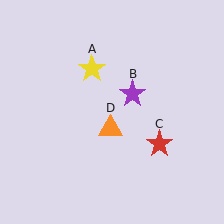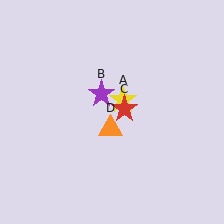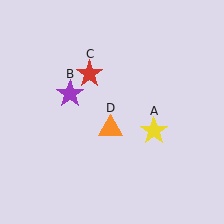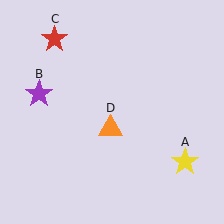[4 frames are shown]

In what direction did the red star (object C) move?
The red star (object C) moved up and to the left.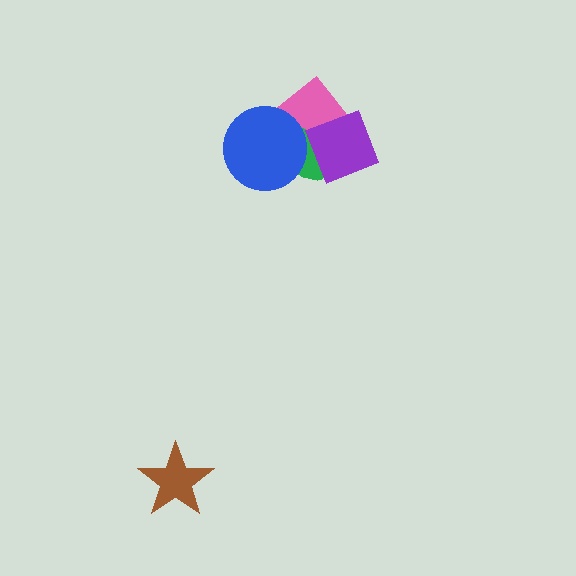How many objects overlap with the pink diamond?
3 objects overlap with the pink diamond.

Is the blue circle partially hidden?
No, no other shape covers it.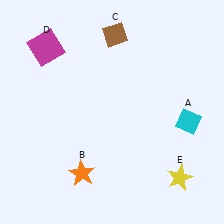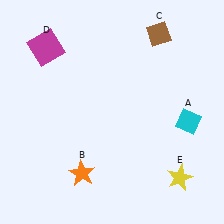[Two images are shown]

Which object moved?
The brown diamond (C) moved right.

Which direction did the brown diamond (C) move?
The brown diamond (C) moved right.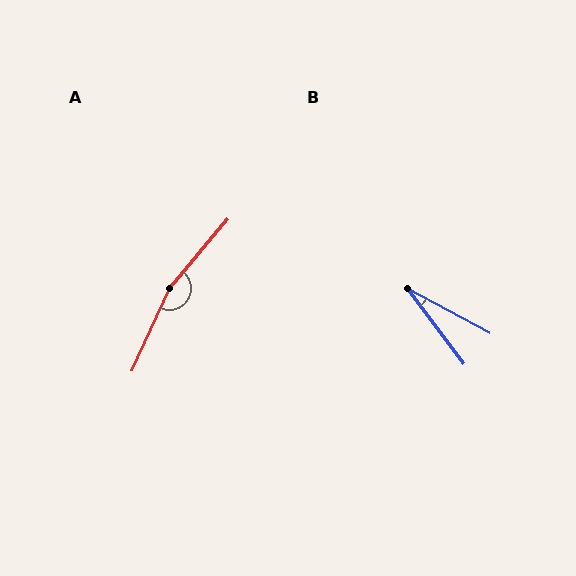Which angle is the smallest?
B, at approximately 25 degrees.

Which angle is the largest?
A, at approximately 165 degrees.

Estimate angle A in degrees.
Approximately 165 degrees.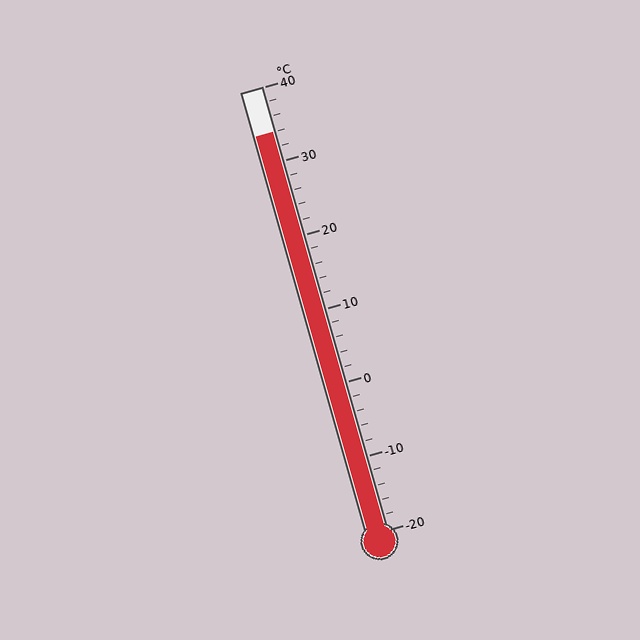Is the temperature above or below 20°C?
The temperature is above 20°C.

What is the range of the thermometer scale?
The thermometer scale ranges from -20°C to 40°C.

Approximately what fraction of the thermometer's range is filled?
The thermometer is filled to approximately 90% of its range.